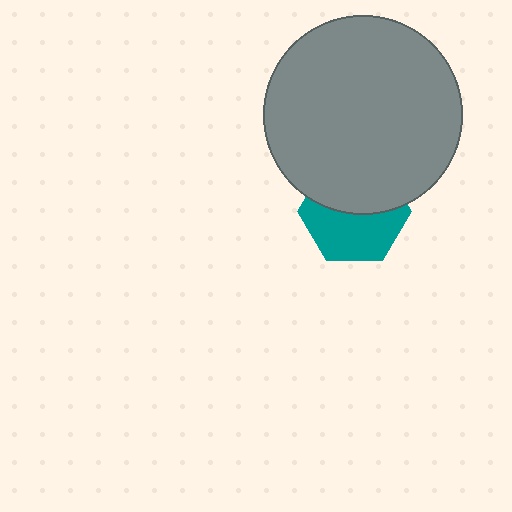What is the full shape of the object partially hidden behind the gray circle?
The partially hidden object is a teal hexagon.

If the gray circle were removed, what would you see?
You would see the complete teal hexagon.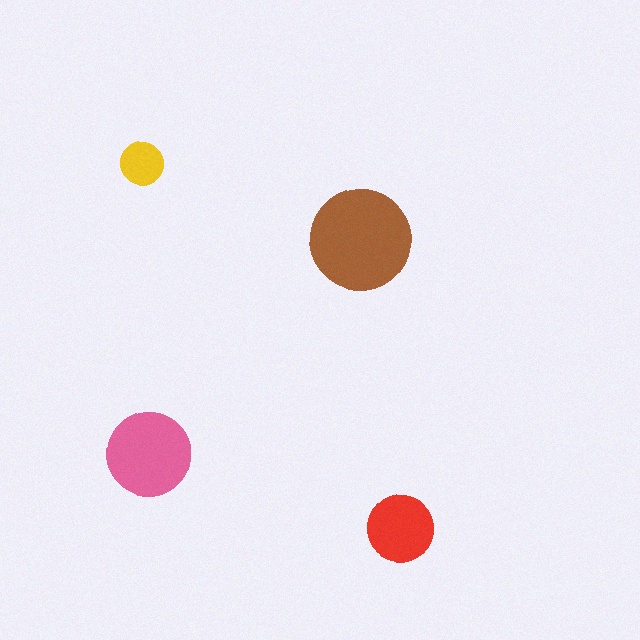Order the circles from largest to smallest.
the brown one, the pink one, the red one, the yellow one.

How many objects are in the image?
There are 4 objects in the image.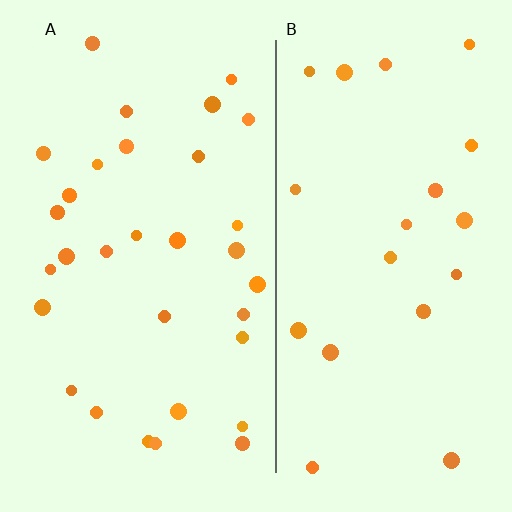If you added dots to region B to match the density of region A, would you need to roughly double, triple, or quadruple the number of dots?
Approximately double.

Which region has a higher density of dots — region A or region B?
A (the left).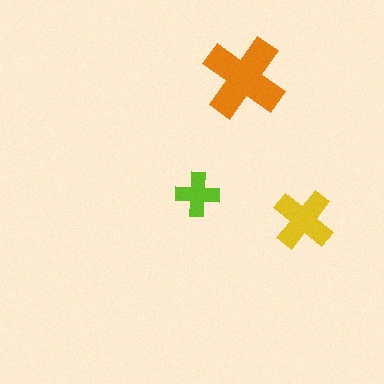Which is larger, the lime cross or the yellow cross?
The yellow one.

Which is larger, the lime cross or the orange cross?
The orange one.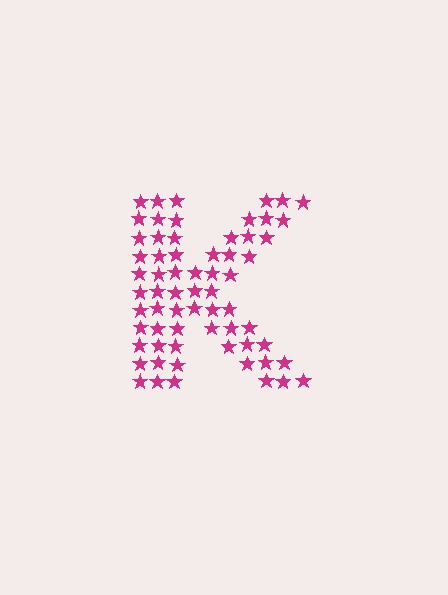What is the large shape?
The large shape is the letter K.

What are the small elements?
The small elements are stars.